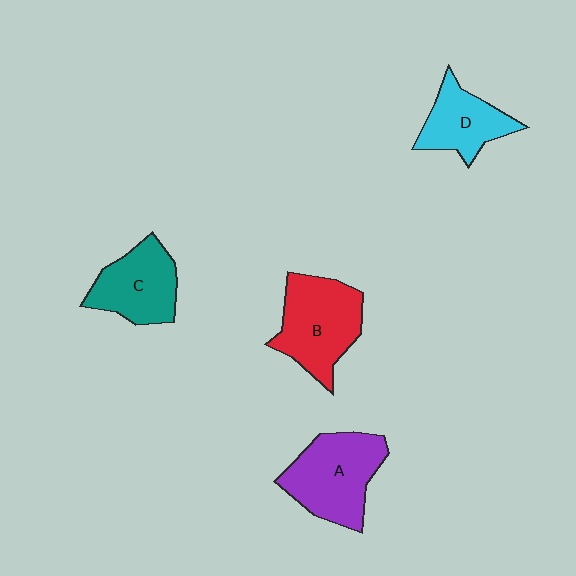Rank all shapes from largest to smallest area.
From largest to smallest: A (purple), B (red), C (teal), D (cyan).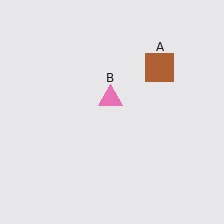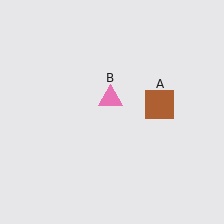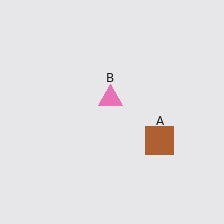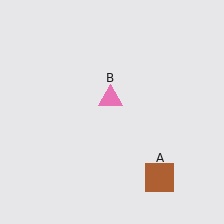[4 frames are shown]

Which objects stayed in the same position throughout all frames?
Pink triangle (object B) remained stationary.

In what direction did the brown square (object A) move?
The brown square (object A) moved down.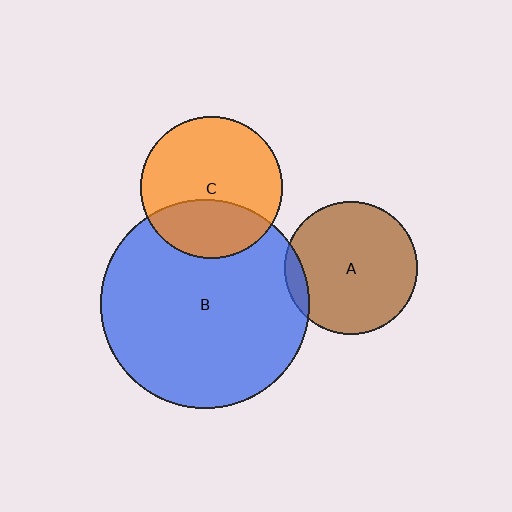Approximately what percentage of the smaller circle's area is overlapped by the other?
Approximately 10%.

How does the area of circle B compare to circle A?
Approximately 2.5 times.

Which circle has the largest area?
Circle B (blue).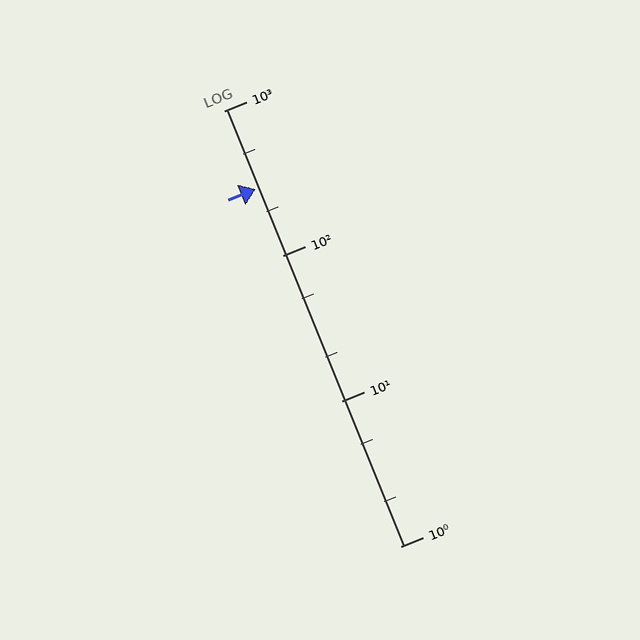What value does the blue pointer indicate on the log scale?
The pointer indicates approximately 290.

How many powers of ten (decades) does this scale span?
The scale spans 3 decades, from 1 to 1000.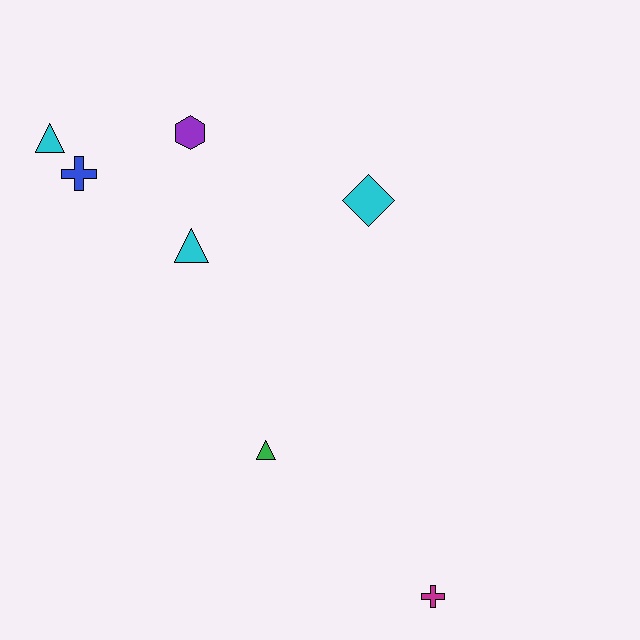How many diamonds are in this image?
There is 1 diamond.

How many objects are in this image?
There are 7 objects.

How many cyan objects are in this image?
There are 3 cyan objects.